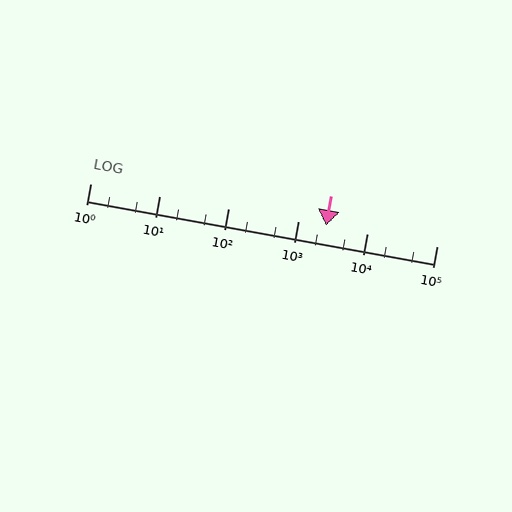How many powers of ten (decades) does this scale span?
The scale spans 5 decades, from 1 to 100000.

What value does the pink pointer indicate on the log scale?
The pointer indicates approximately 2500.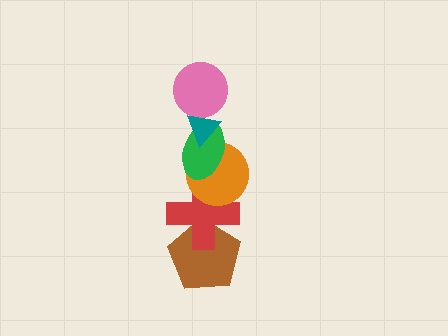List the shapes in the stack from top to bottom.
From top to bottom: the teal triangle, the pink circle, the green ellipse, the orange circle, the red cross, the brown pentagon.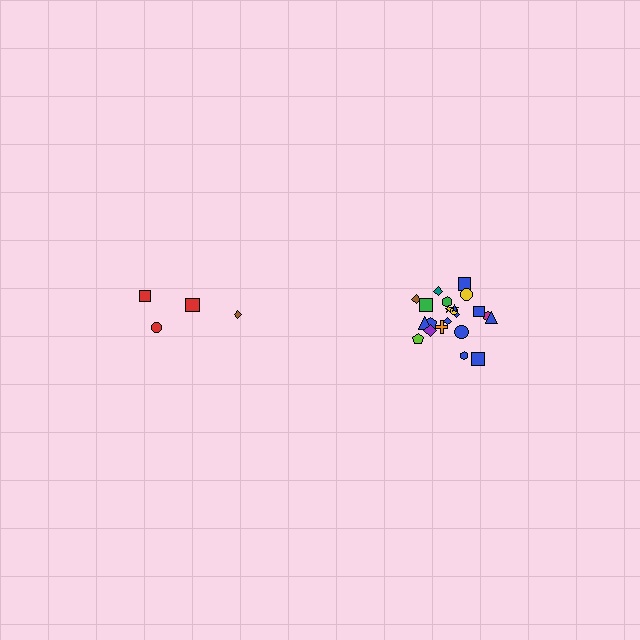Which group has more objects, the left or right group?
The right group.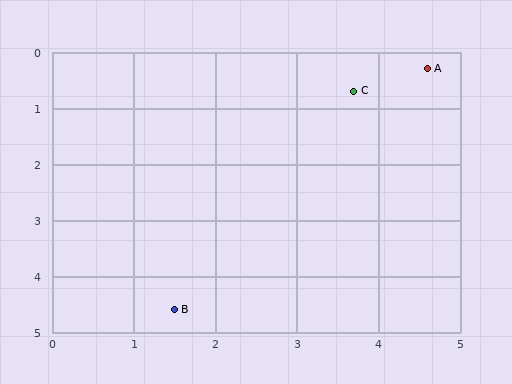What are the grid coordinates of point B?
Point B is at approximately (1.5, 4.6).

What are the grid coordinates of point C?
Point C is at approximately (3.7, 0.7).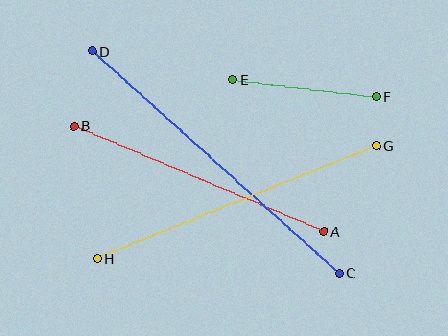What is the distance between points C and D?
The distance is approximately 332 pixels.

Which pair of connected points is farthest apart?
Points C and D are farthest apart.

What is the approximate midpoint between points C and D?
The midpoint is at approximately (215, 162) pixels.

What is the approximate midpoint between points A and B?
The midpoint is at approximately (199, 178) pixels.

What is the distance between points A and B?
The distance is approximately 271 pixels.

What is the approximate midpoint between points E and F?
The midpoint is at approximately (304, 88) pixels.